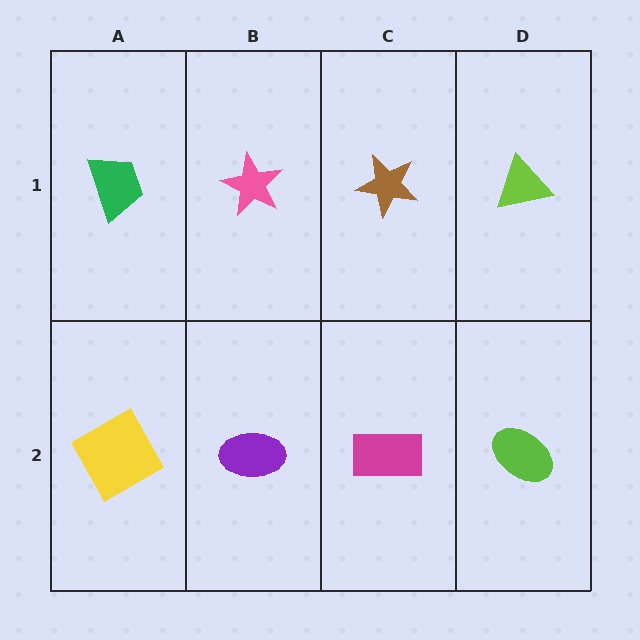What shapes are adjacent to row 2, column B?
A pink star (row 1, column B), a yellow square (row 2, column A), a magenta rectangle (row 2, column C).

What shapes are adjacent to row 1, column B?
A purple ellipse (row 2, column B), a green trapezoid (row 1, column A), a brown star (row 1, column C).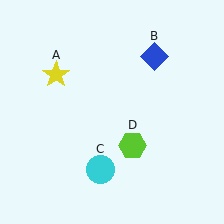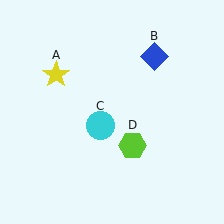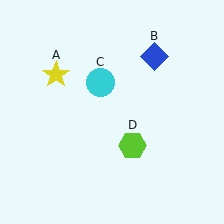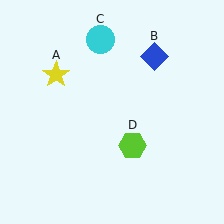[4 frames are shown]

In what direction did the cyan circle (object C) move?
The cyan circle (object C) moved up.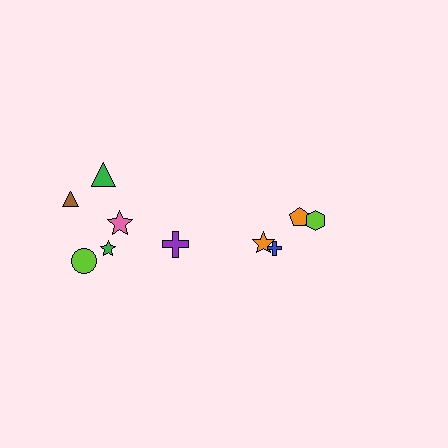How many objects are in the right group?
There are 4 objects.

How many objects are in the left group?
There are 6 objects.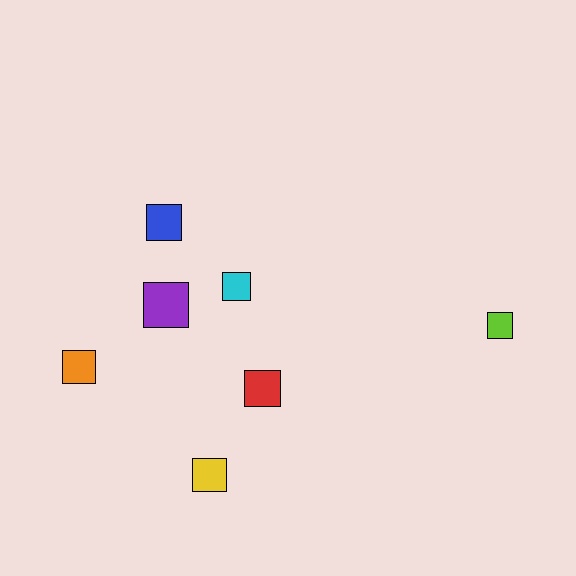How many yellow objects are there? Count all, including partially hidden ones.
There is 1 yellow object.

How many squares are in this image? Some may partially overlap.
There are 7 squares.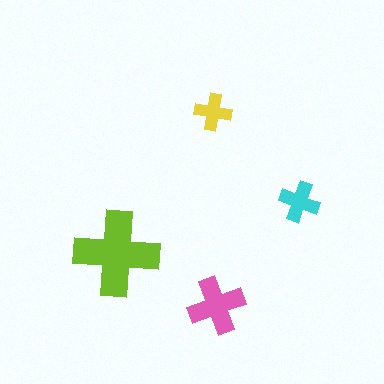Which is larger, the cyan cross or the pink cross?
The pink one.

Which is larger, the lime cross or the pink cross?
The lime one.